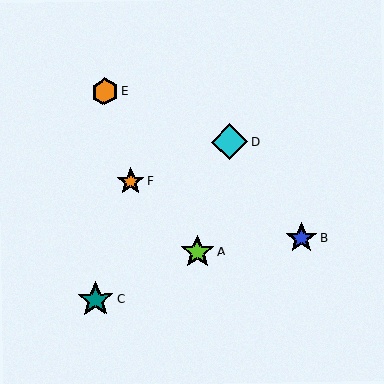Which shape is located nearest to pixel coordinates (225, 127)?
The cyan diamond (labeled D) at (229, 142) is nearest to that location.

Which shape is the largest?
The cyan diamond (labeled D) is the largest.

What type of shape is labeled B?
Shape B is a blue star.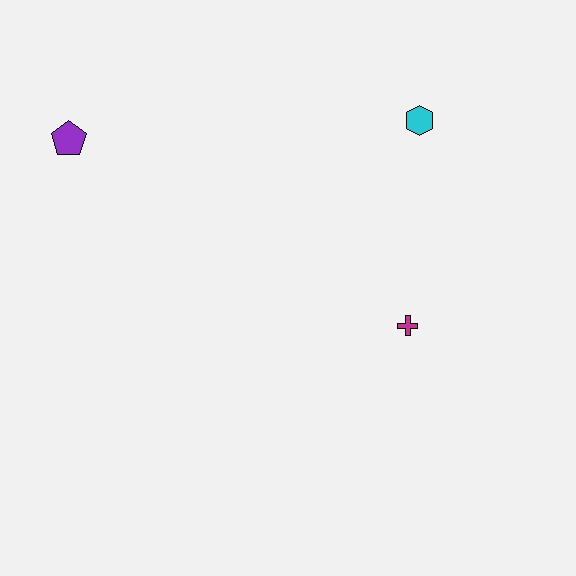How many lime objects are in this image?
There are no lime objects.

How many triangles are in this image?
There are no triangles.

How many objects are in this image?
There are 3 objects.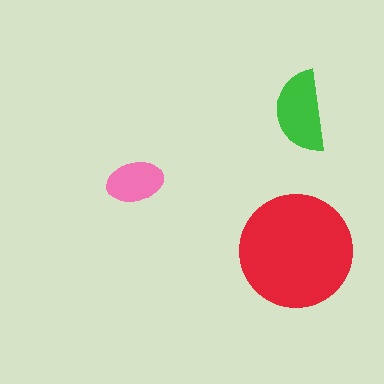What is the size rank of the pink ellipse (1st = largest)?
3rd.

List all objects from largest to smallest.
The red circle, the green semicircle, the pink ellipse.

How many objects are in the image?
There are 3 objects in the image.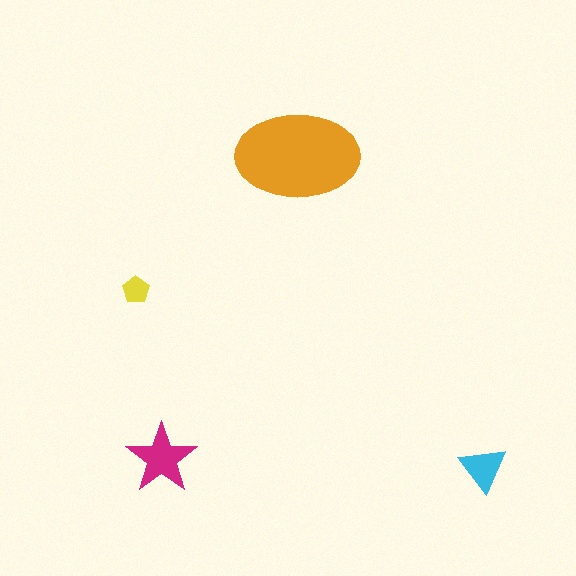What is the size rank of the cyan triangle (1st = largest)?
3rd.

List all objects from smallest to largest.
The yellow pentagon, the cyan triangle, the magenta star, the orange ellipse.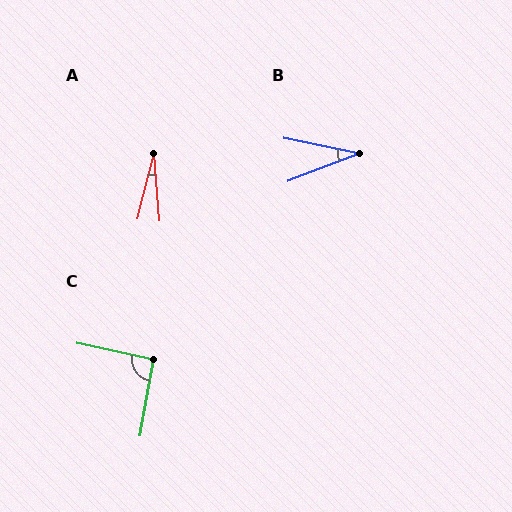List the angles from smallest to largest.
A (19°), B (33°), C (93°).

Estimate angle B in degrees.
Approximately 33 degrees.